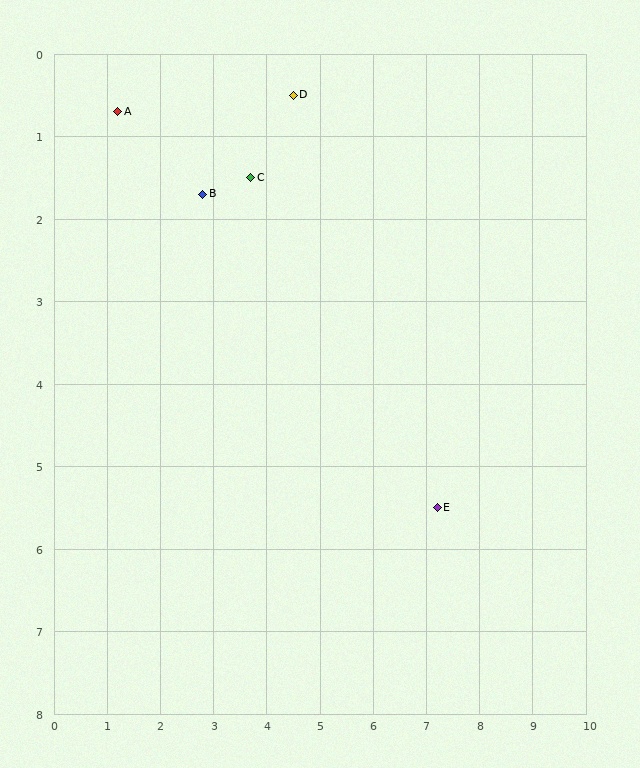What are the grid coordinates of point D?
Point D is at approximately (4.5, 0.5).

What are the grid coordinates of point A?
Point A is at approximately (1.2, 0.7).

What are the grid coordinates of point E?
Point E is at approximately (7.2, 5.5).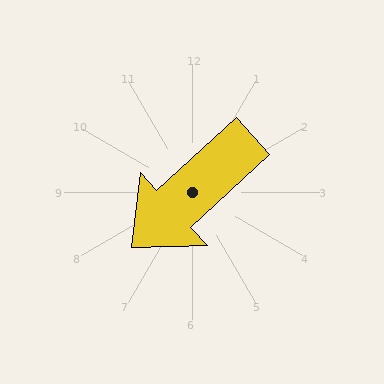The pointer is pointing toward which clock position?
Roughly 8 o'clock.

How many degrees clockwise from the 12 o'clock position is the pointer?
Approximately 228 degrees.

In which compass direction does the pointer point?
Southwest.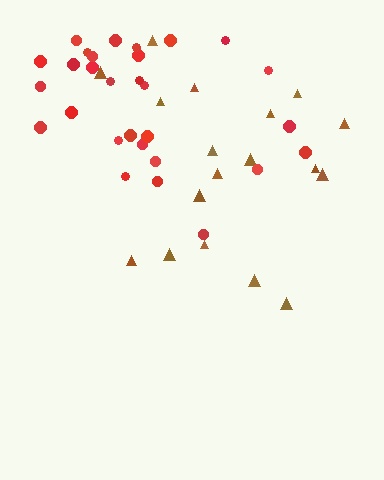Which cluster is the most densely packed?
Red.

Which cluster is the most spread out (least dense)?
Brown.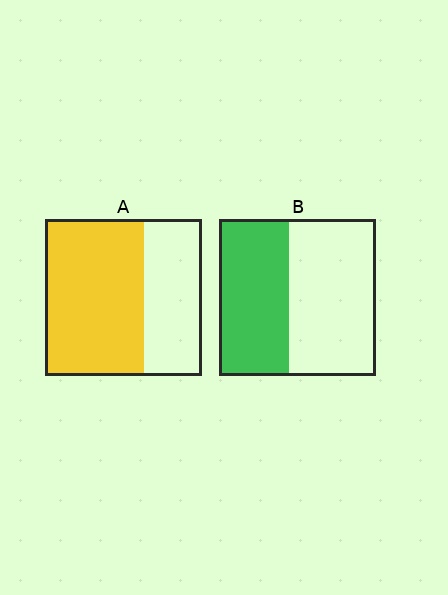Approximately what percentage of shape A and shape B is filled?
A is approximately 65% and B is approximately 45%.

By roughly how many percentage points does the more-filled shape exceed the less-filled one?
By roughly 20 percentage points (A over B).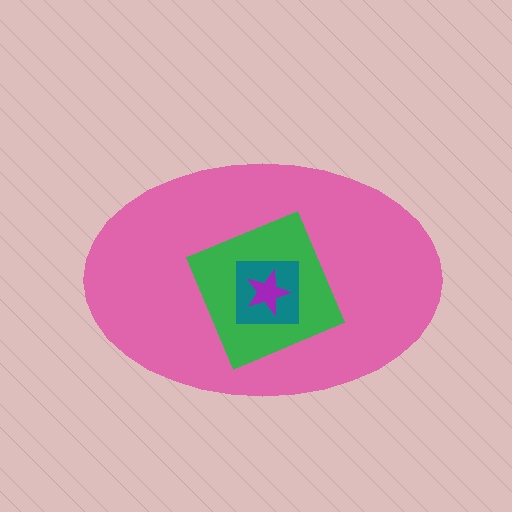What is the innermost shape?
The purple star.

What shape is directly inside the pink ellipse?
The green diamond.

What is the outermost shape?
The pink ellipse.